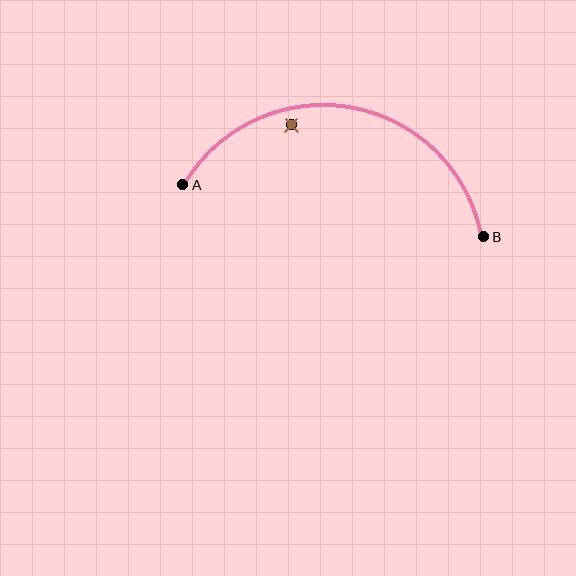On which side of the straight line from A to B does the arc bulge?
The arc bulges above the straight line connecting A and B.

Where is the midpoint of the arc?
The arc midpoint is the point on the curve farthest from the straight line joining A and B. It sits above that line.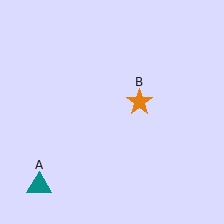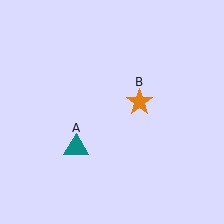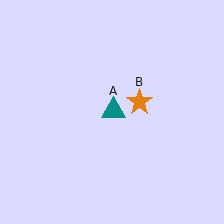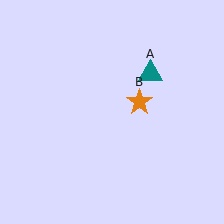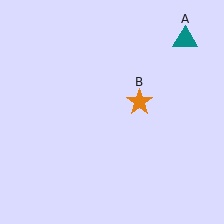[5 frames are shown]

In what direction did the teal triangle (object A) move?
The teal triangle (object A) moved up and to the right.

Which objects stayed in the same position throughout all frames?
Orange star (object B) remained stationary.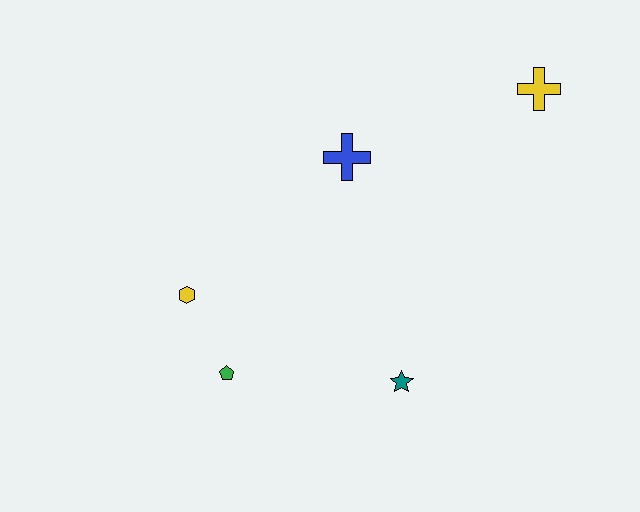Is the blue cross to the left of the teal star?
Yes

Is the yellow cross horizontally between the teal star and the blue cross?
No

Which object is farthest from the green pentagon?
The yellow cross is farthest from the green pentagon.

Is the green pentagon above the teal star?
Yes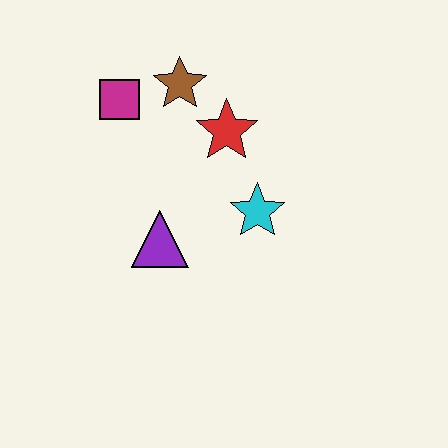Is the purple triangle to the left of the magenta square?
No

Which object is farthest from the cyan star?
The magenta square is farthest from the cyan star.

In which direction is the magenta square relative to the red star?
The magenta square is to the left of the red star.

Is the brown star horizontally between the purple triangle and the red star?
Yes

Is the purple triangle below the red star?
Yes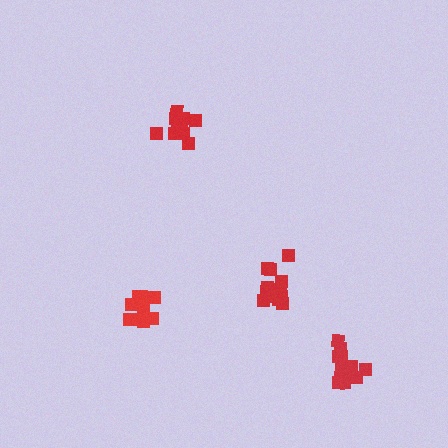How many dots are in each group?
Group 1: 12 dots, Group 2: 14 dots, Group 3: 10 dots, Group 4: 11 dots (47 total).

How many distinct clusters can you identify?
There are 4 distinct clusters.